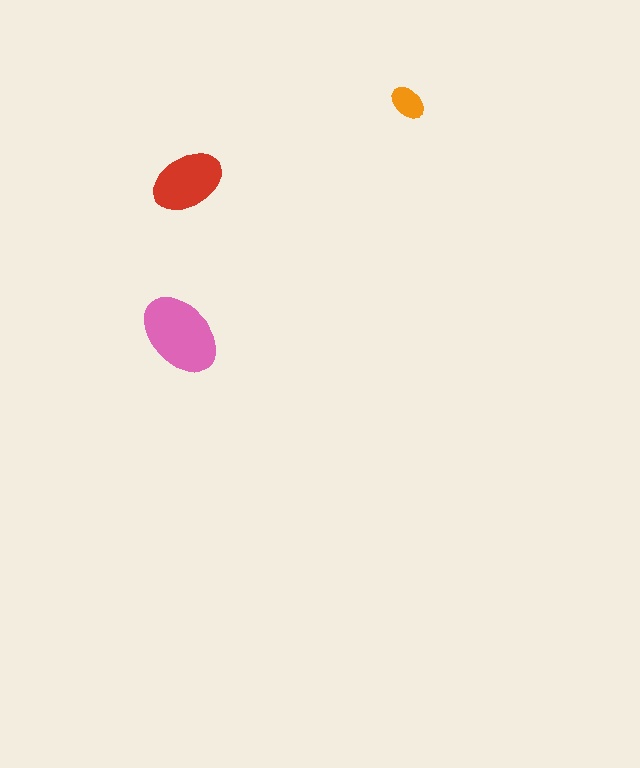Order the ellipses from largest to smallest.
the pink one, the red one, the orange one.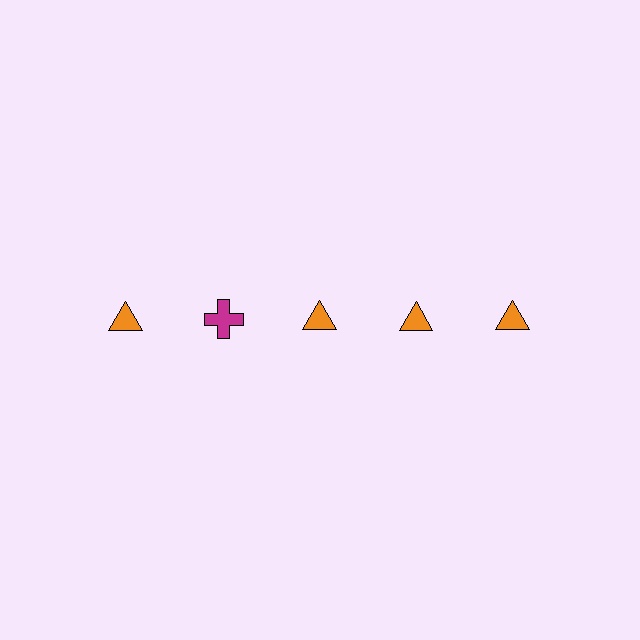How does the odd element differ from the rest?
It differs in both color (magenta instead of orange) and shape (cross instead of triangle).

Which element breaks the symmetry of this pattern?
The magenta cross in the top row, second from left column breaks the symmetry. All other shapes are orange triangles.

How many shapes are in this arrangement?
There are 5 shapes arranged in a grid pattern.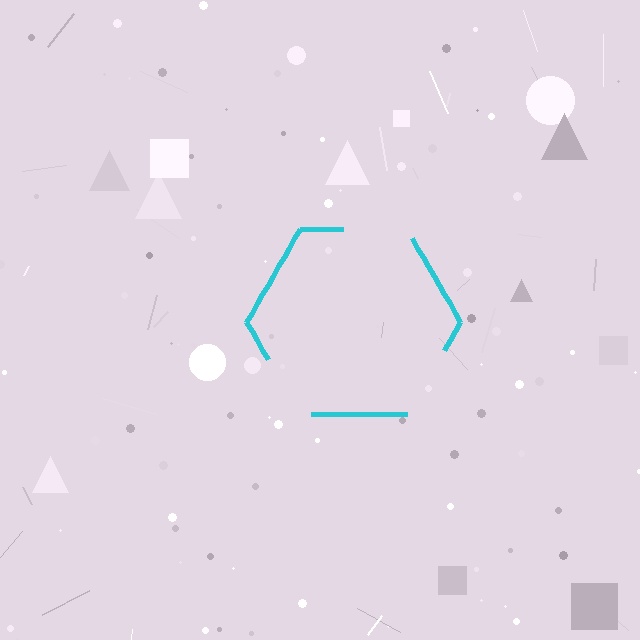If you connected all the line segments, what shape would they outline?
They would outline a hexagon.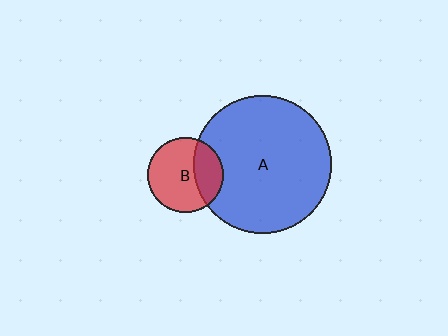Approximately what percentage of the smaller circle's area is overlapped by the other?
Approximately 30%.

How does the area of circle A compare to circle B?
Approximately 3.3 times.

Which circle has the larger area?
Circle A (blue).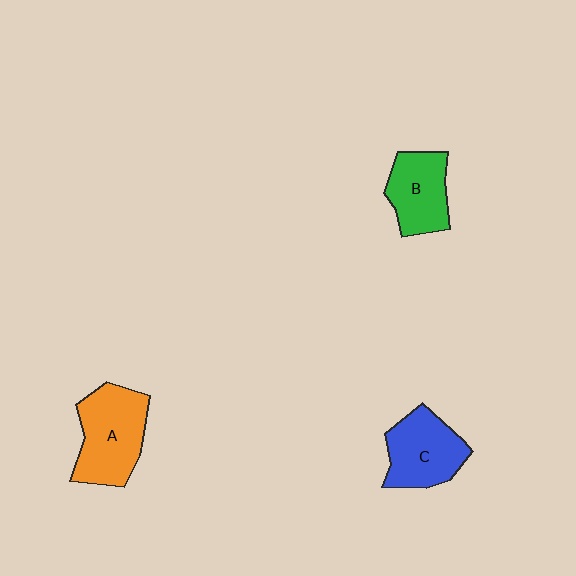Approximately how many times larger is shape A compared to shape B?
Approximately 1.3 times.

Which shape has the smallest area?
Shape B (green).